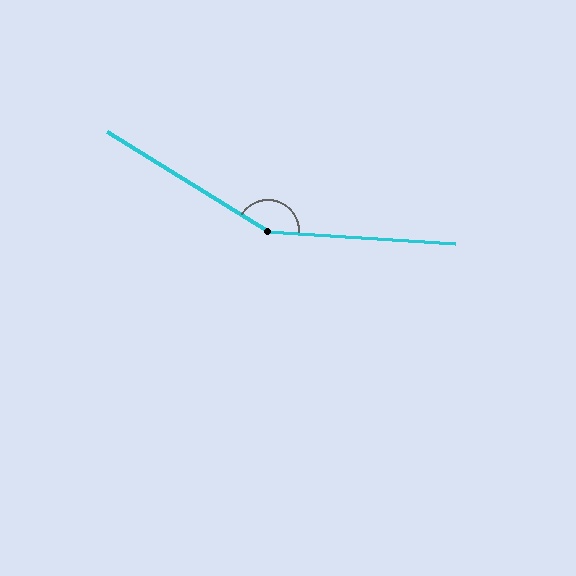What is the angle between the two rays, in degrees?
Approximately 152 degrees.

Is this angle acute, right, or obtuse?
It is obtuse.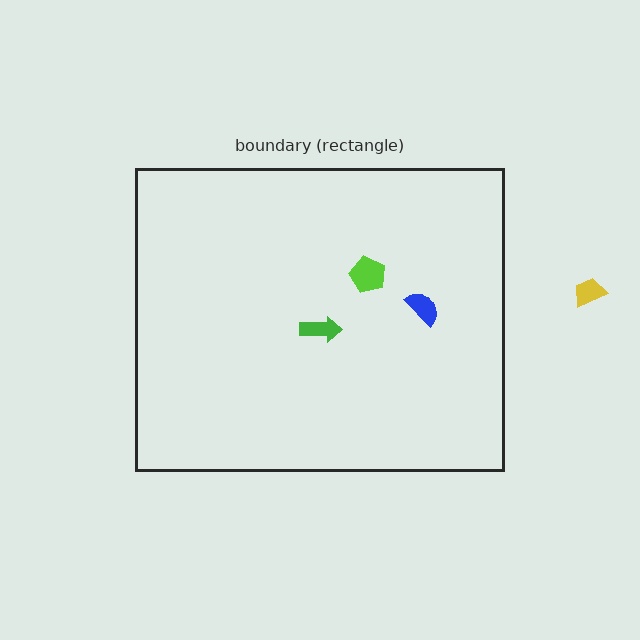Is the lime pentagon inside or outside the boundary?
Inside.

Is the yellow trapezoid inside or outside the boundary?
Outside.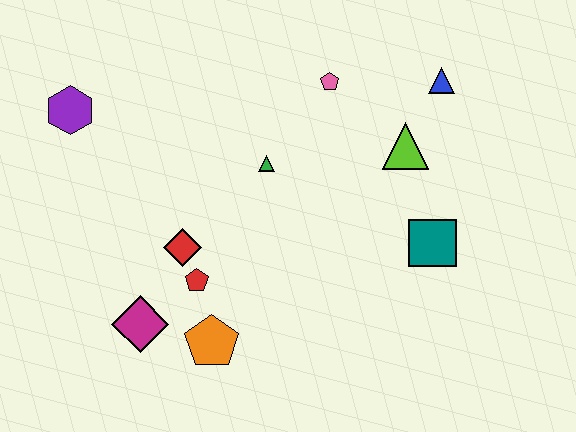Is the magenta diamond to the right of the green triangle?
No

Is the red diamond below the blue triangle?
Yes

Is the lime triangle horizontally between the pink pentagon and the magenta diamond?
No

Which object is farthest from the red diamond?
The blue triangle is farthest from the red diamond.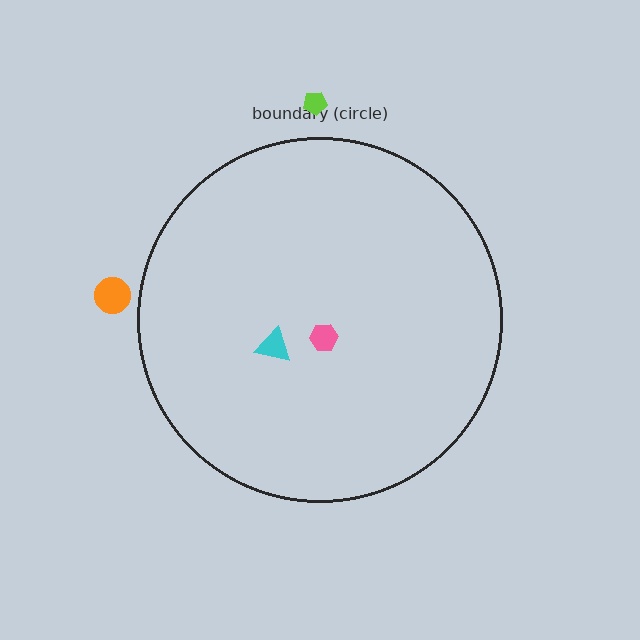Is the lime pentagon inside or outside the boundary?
Outside.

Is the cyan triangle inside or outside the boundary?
Inside.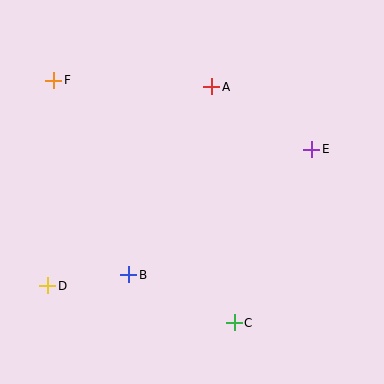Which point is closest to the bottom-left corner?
Point D is closest to the bottom-left corner.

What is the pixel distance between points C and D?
The distance between C and D is 190 pixels.